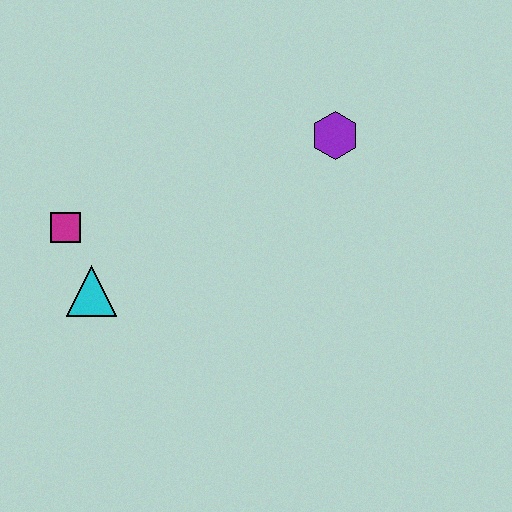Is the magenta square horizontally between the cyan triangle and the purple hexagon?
No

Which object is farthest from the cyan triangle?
The purple hexagon is farthest from the cyan triangle.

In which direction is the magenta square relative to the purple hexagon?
The magenta square is to the left of the purple hexagon.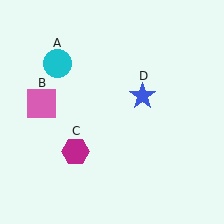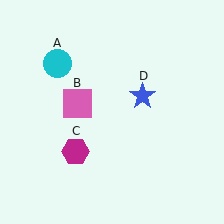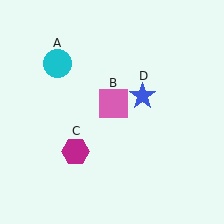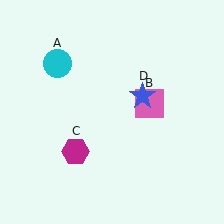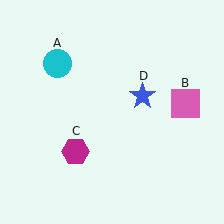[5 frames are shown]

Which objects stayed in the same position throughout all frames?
Cyan circle (object A) and magenta hexagon (object C) and blue star (object D) remained stationary.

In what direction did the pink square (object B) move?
The pink square (object B) moved right.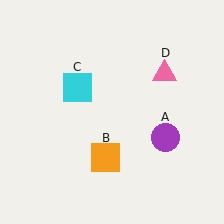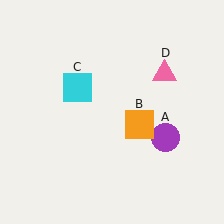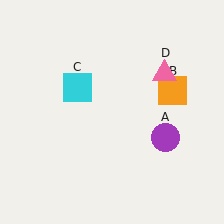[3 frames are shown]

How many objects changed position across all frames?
1 object changed position: orange square (object B).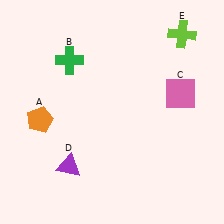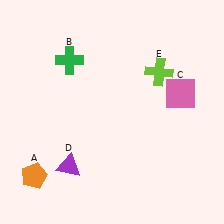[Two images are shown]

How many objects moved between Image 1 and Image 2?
2 objects moved between the two images.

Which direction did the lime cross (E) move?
The lime cross (E) moved down.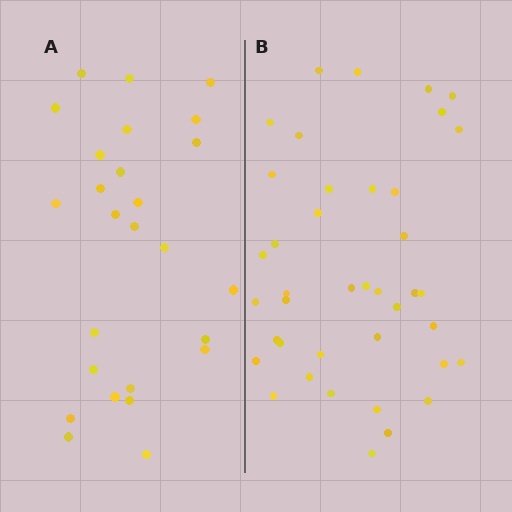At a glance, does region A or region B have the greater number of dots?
Region B (the right region) has more dots.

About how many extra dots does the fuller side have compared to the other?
Region B has approximately 15 more dots than region A.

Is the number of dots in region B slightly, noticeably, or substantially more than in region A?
Region B has substantially more. The ratio is roughly 1.5 to 1.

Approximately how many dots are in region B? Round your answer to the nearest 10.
About 40 dots.